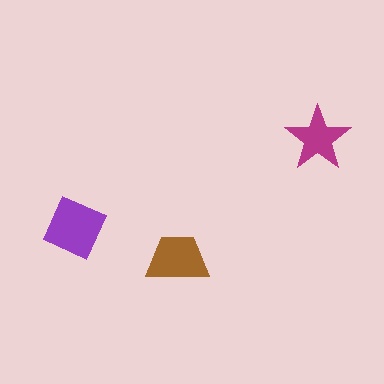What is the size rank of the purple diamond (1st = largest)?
1st.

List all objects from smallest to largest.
The magenta star, the brown trapezoid, the purple diamond.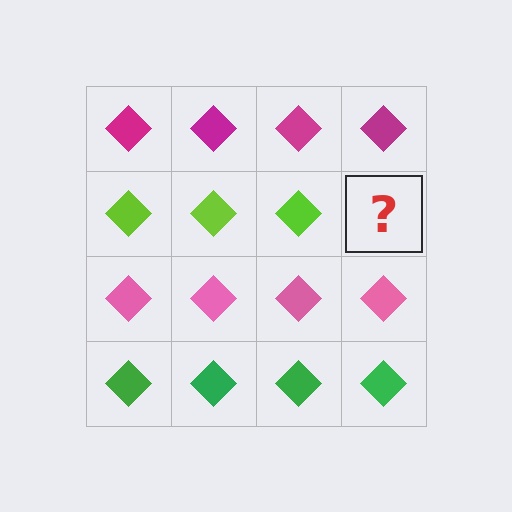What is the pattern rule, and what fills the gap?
The rule is that each row has a consistent color. The gap should be filled with a lime diamond.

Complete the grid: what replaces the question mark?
The question mark should be replaced with a lime diamond.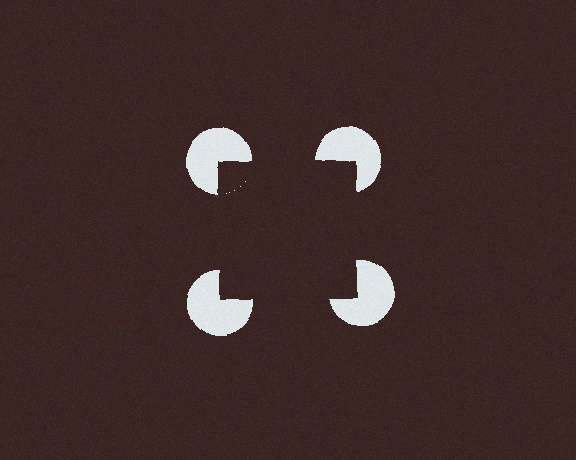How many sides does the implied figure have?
4 sides.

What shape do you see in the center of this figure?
An illusory square — its edges are inferred from the aligned wedge cuts in the pac-man discs, not physically drawn.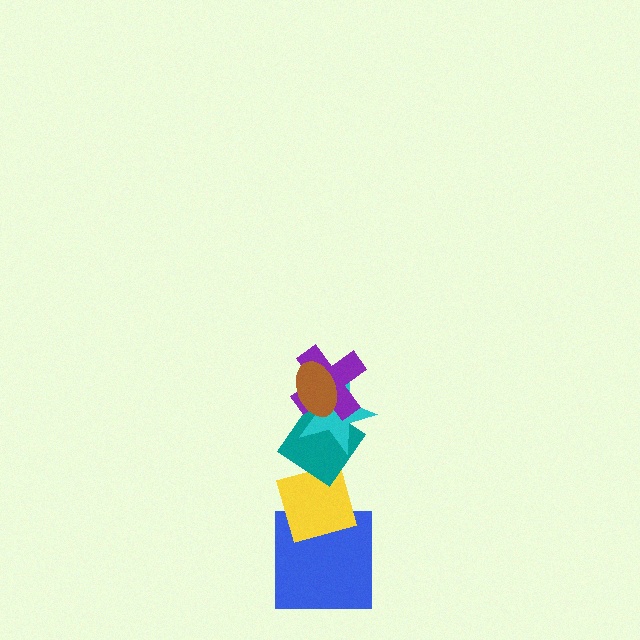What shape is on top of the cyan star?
The purple cross is on top of the cyan star.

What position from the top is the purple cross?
The purple cross is 2nd from the top.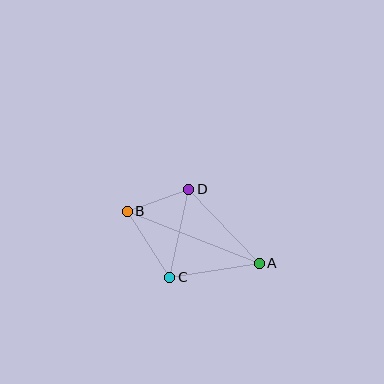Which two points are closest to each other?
Points B and D are closest to each other.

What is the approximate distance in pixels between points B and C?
The distance between B and C is approximately 79 pixels.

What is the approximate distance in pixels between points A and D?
The distance between A and D is approximately 102 pixels.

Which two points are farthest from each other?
Points A and B are farthest from each other.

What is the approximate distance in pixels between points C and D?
The distance between C and D is approximately 90 pixels.